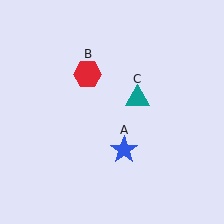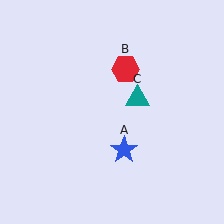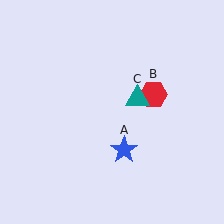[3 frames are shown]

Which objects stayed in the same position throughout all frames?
Blue star (object A) and teal triangle (object C) remained stationary.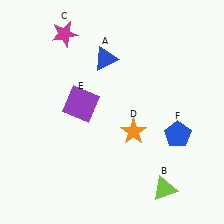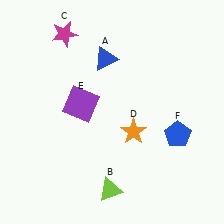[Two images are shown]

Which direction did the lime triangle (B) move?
The lime triangle (B) moved left.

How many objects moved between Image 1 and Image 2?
1 object moved between the two images.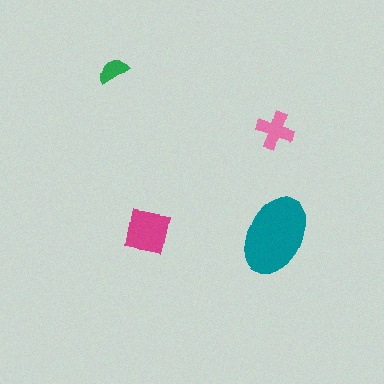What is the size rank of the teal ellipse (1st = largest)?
1st.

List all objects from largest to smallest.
The teal ellipse, the magenta square, the pink cross, the green semicircle.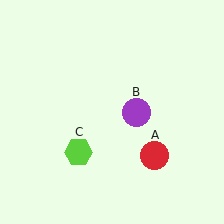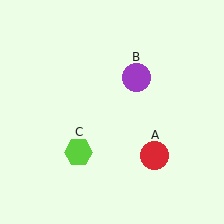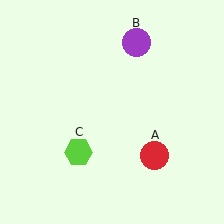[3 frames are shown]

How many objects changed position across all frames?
1 object changed position: purple circle (object B).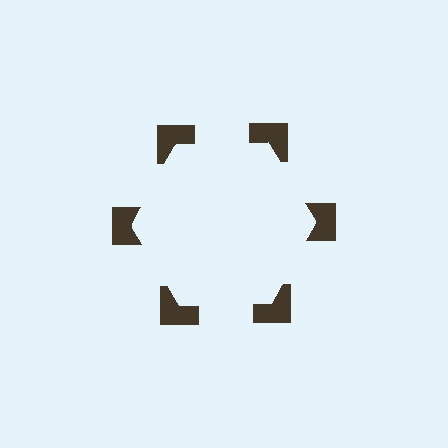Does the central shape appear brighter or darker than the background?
It typically appears slightly brighter than the background, even though no actual brightness change is drawn.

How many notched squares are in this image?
There are 6 — one at each vertex of the illusory hexagon.